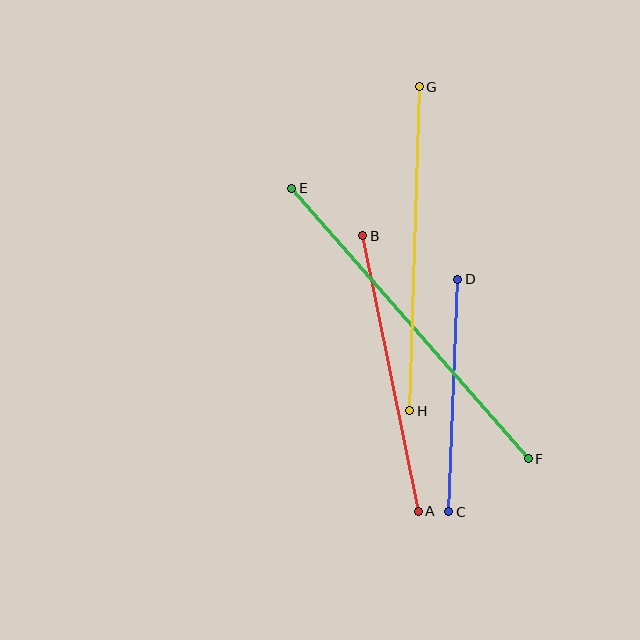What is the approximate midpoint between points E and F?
The midpoint is at approximately (410, 323) pixels.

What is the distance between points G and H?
The distance is approximately 325 pixels.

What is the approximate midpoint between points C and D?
The midpoint is at approximately (453, 395) pixels.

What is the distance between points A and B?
The distance is approximately 281 pixels.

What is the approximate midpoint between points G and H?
The midpoint is at approximately (414, 249) pixels.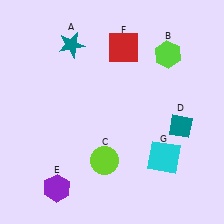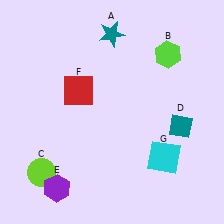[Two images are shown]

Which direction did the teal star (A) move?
The teal star (A) moved right.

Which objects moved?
The objects that moved are: the teal star (A), the lime circle (C), the red square (F).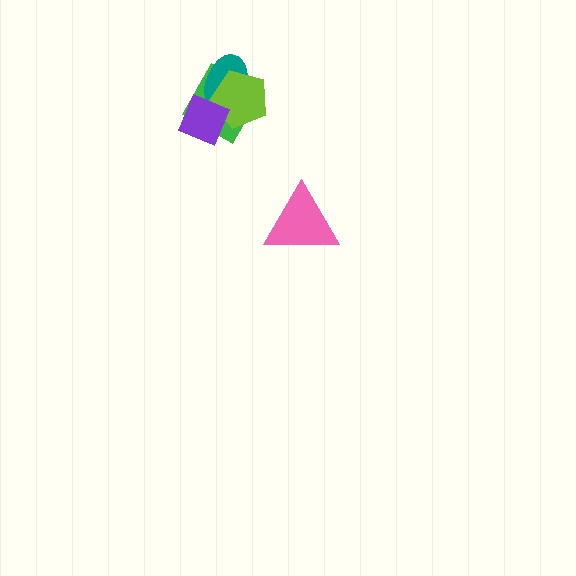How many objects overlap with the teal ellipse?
3 objects overlap with the teal ellipse.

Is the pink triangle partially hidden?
No, no other shape covers it.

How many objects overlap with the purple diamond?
3 objects overlap with the purple diamond.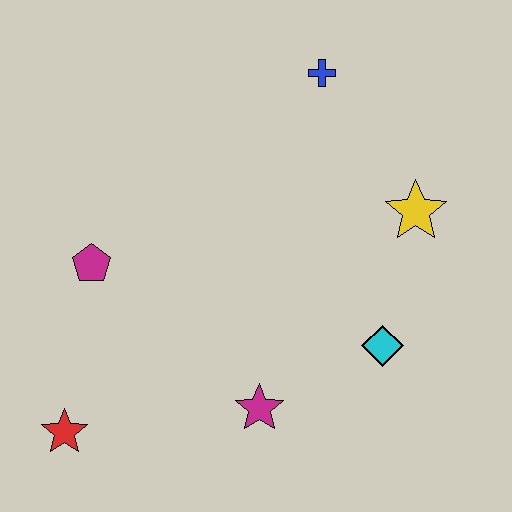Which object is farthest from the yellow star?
The red star is farthest from the yellow star.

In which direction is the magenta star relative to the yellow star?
The magenta star is below the yellow star.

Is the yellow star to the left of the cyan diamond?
No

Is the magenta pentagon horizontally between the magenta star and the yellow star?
No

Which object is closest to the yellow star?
The cyan diamond is closest to the yellow star.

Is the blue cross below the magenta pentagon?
No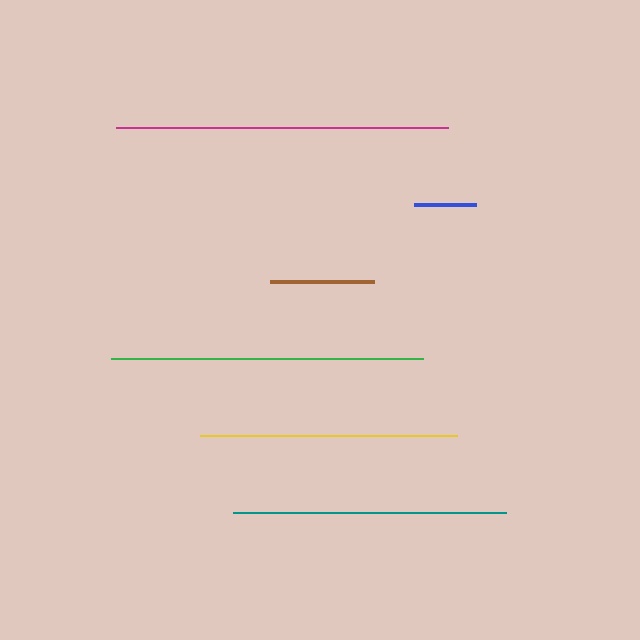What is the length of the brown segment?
The brown segment is approximately 104 pixels long.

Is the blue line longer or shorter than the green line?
The green line is longer than the blue line.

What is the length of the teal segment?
The teal segment is approximately 273 pixels long.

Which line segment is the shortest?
The blue line is the shortest at approximately 62 pixels.